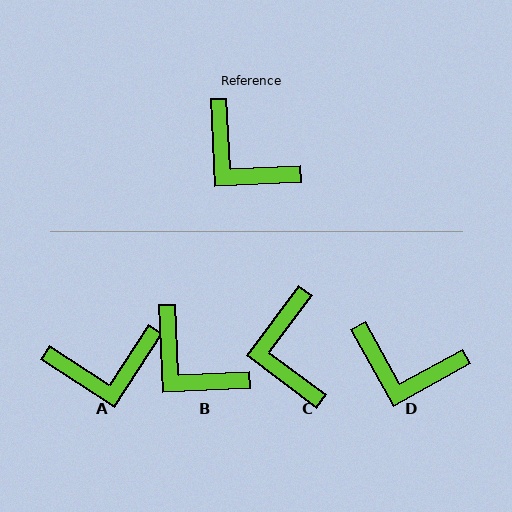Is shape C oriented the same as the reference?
No, it is off by about 39 degrees.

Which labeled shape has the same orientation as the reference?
B.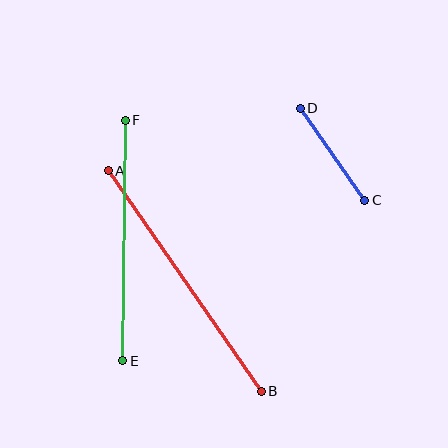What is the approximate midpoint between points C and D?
The midpoint is at approximately (333, 154) pixels.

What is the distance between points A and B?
The distance is approximately 269 pixels.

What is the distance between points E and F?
The distance is approximately 240 pixels.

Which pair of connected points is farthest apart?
Points A and B are farthest apart.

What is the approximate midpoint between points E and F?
The midpoint is at approximately (124, 240) pixels.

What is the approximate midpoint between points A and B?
The midpoint is at approximately (185, 281) pixels.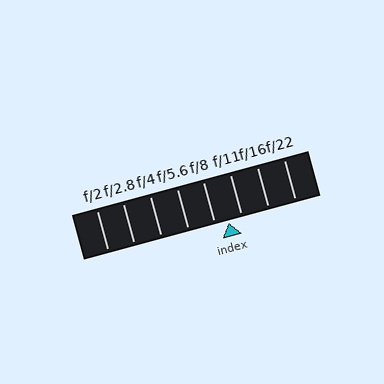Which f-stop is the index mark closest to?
The index mark is closest to f/8.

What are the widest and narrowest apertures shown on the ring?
The widest aperture shown is f/2 and the narrowest is f/22.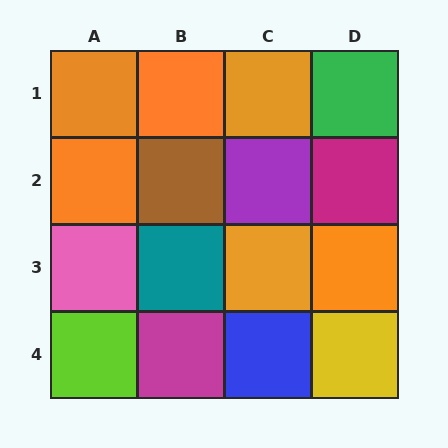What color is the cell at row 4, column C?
Blue.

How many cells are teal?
1 cell is teal.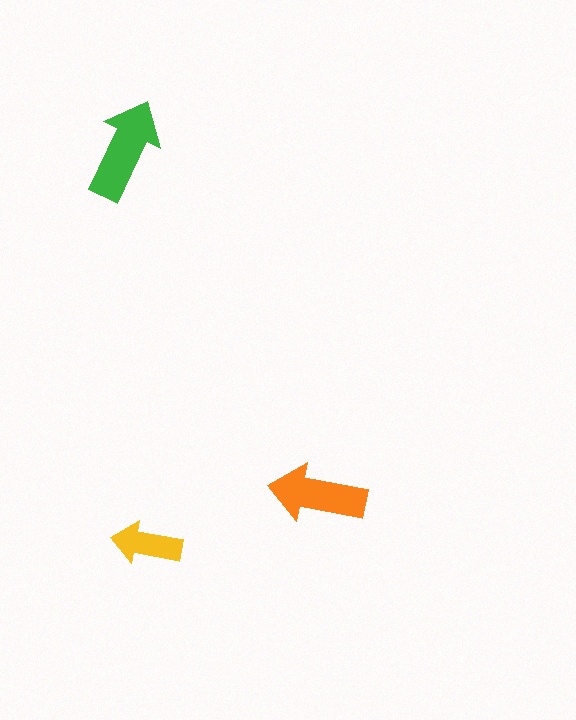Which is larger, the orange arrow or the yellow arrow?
The orange one.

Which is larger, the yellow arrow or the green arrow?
The green one.